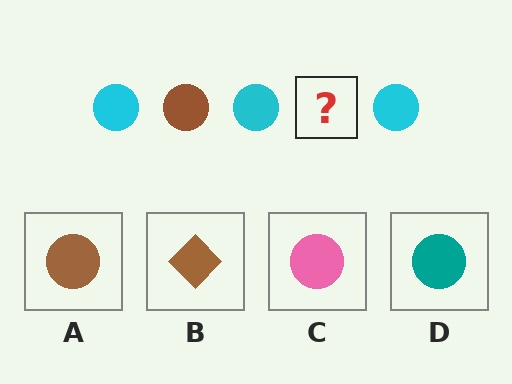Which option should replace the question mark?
Option A.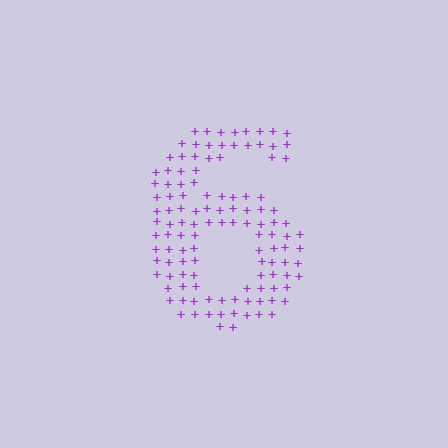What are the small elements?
The small elements are plus signs.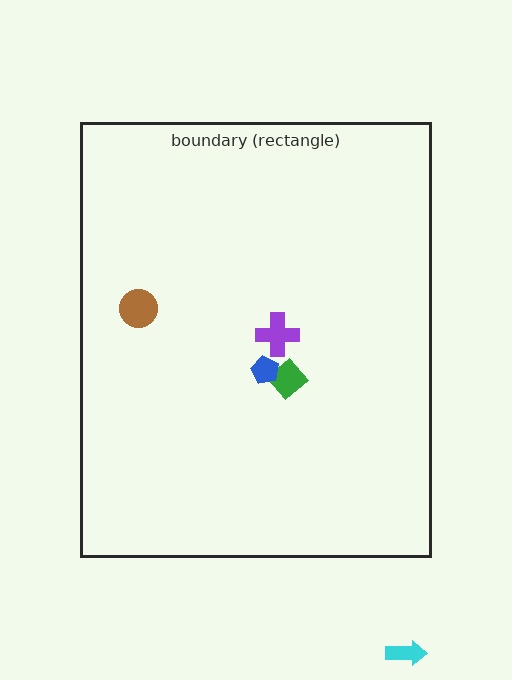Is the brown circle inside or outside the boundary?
Inside.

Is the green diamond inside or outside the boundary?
Inside.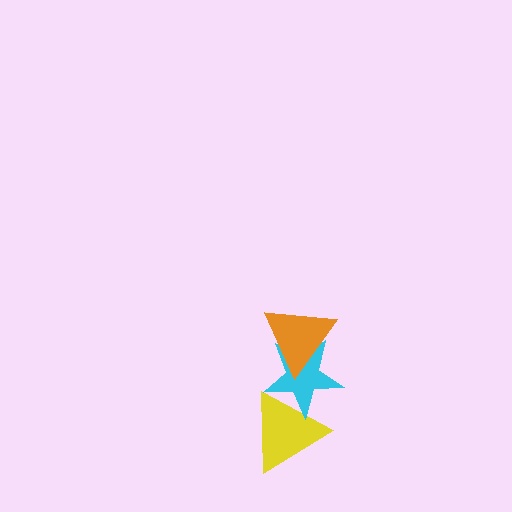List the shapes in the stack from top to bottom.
From top to bottom: the orange triangle, the cyan star, the yellow triangle.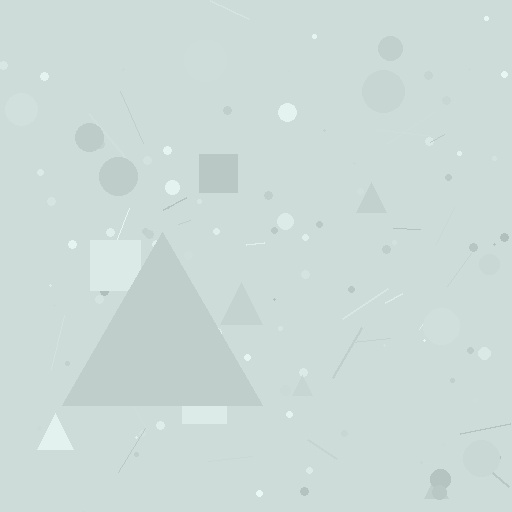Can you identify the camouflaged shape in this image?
The camouflaged shape is a triangle.